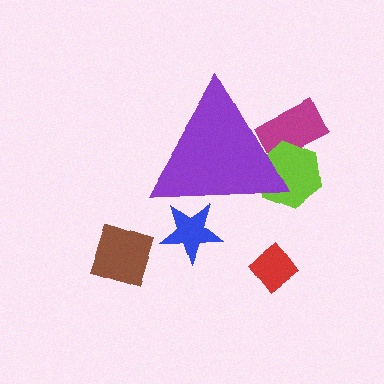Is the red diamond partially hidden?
No, the red diamond is fully visible.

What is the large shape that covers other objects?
A purple triangle.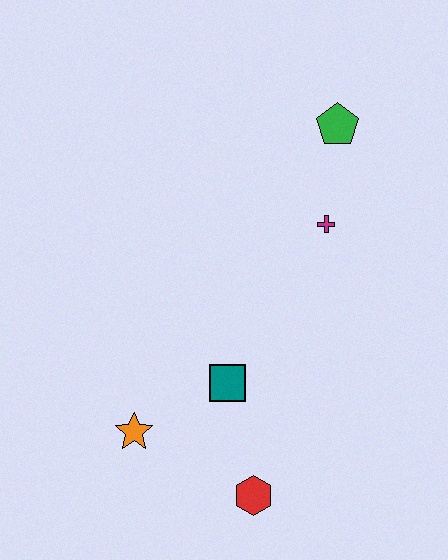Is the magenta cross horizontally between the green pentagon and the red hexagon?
Yes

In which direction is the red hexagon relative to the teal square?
The red hexagon is below the teal square.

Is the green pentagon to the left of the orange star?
No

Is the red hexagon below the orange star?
Yes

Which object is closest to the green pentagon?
The magenta cross is closest to the green pentagon.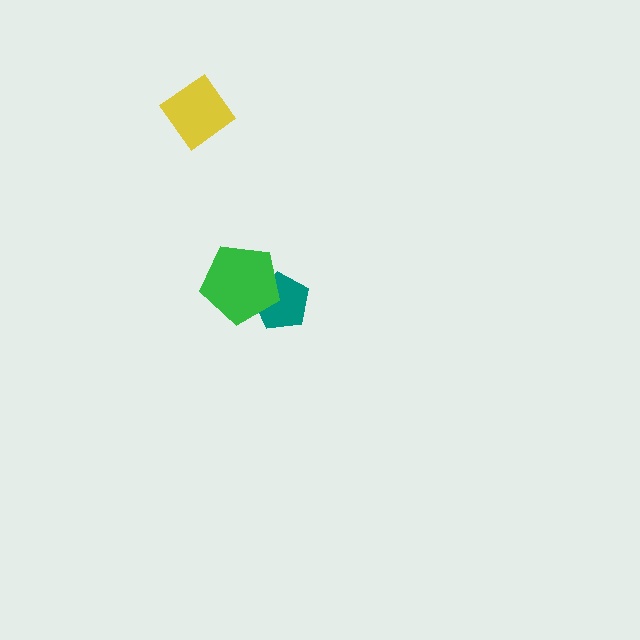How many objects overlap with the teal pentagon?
1 object overlaps with the teal pentagon.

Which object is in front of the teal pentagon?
The green pentagon is in front of the teal pentagon.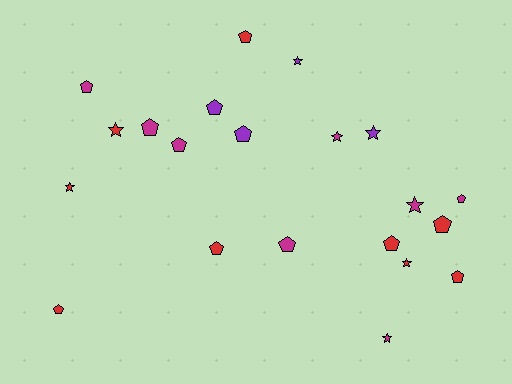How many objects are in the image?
There are 21 objects.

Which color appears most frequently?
Red, with 9 objects.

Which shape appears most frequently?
Pentagon, with 13 objects.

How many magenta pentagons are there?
There are 5 magenta pentagons.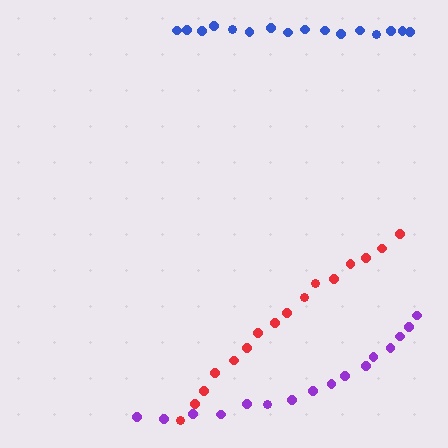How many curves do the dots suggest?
There are 3 distinct paths.